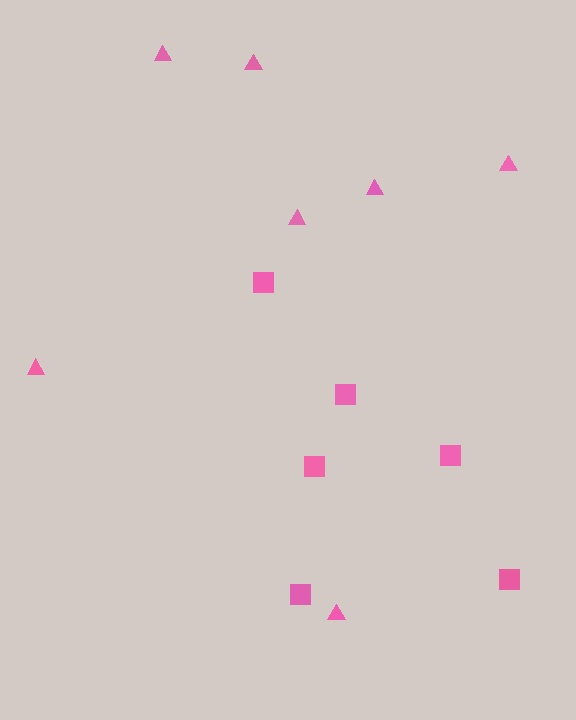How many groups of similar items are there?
There are 2 groups: one group of triangles (7) and one group of squares (6).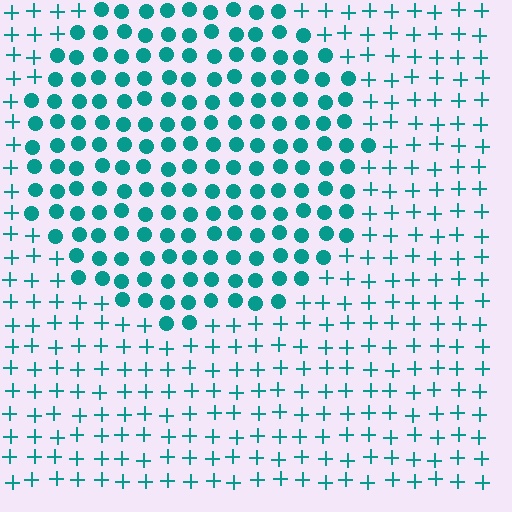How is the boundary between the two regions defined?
The boundary is defined by a change in element shape: circles inside vs. plus signs outside. All elements share the same color and spacing.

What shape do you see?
I see a circle.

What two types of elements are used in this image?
The image uses circles inside the circle region and plus signs outside it.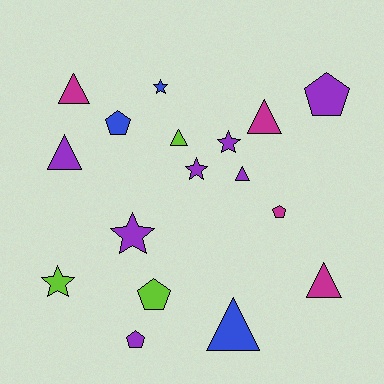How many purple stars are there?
There are 3 purple stars.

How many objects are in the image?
There are 17 objects.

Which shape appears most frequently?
Triangle, with 7 objects.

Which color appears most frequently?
Purple, with 7 objects.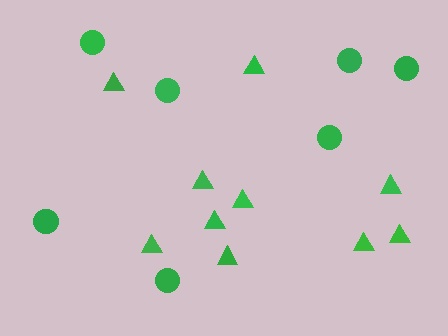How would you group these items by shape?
There are 2 groups: one group of triangles (10) and one group of circles (7).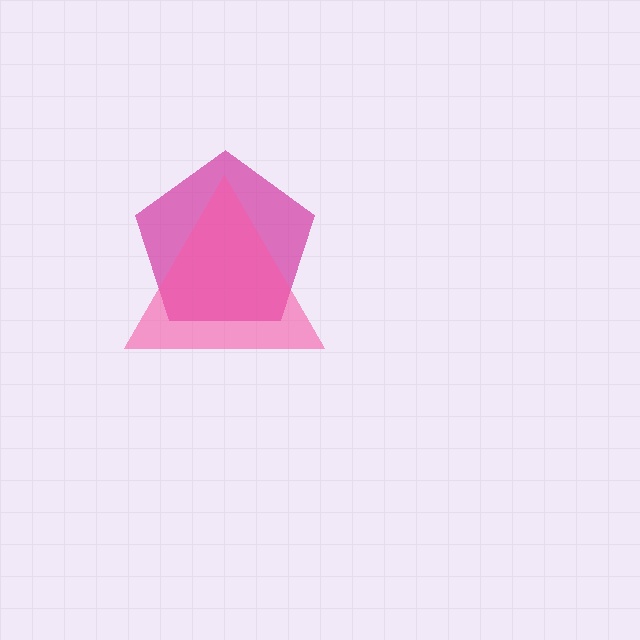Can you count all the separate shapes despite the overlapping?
Yes, there are 2 separate shapes.